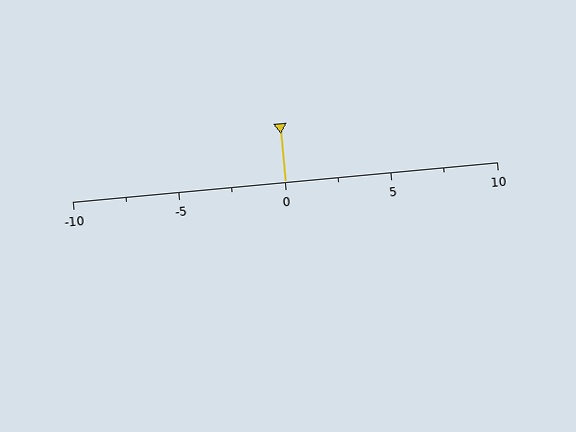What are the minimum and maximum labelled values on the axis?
The axis runs from -10 to 10.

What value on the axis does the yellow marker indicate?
The marker indicates approximately 0.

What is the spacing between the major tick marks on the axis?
The major ticks are spaced 5 apart.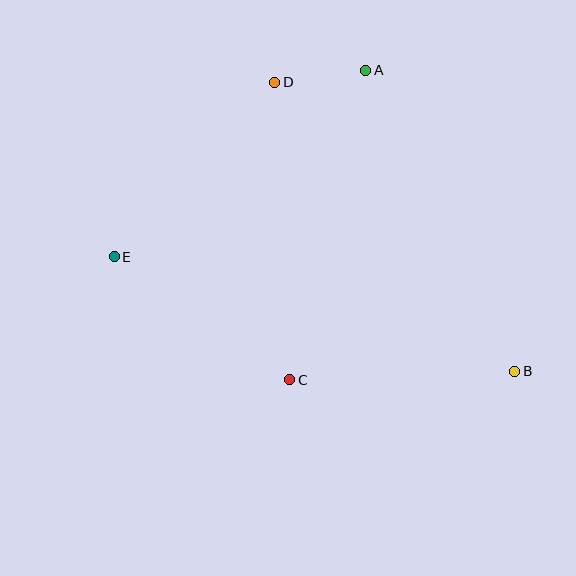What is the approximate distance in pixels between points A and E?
The distance between A and E is approximately 313 pixels.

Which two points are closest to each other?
Points A and D are closest to each other.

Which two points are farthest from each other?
Points B and E are farthest from each other.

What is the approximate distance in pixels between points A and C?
The distance between A and C is approximately 318 pixels.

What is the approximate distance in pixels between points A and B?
The distance between A and B is approximately 336 pixels.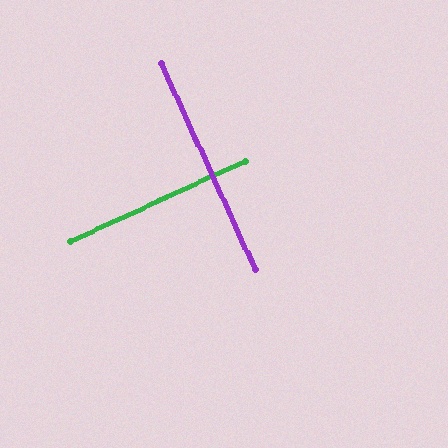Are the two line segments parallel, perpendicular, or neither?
Perpendicular — they meet at approximately 90°.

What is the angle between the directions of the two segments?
Approximately 90 degrees.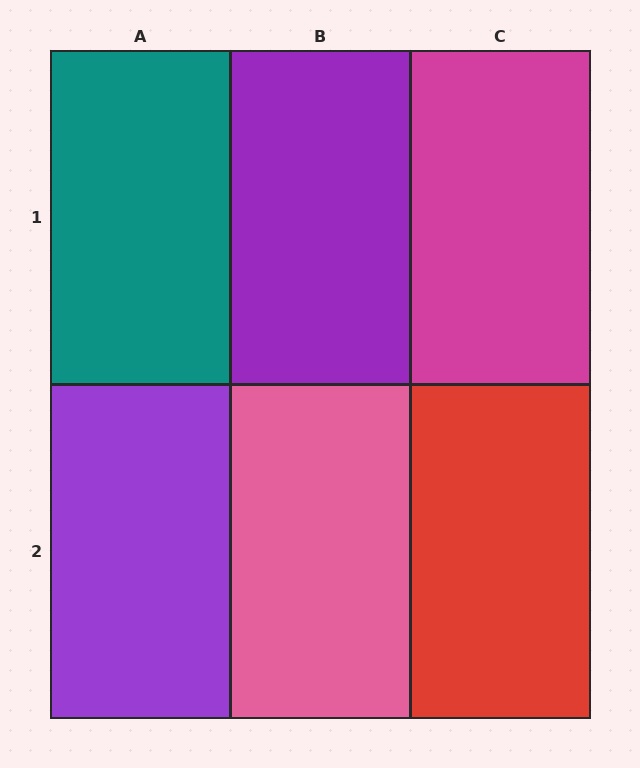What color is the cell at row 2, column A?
Purple.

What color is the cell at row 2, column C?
Red.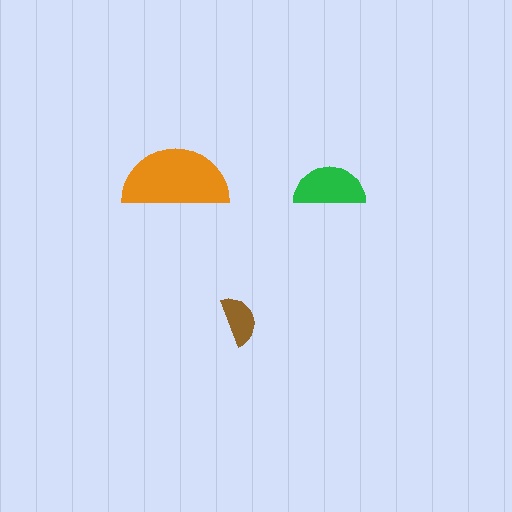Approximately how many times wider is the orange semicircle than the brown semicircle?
About 2 times wider.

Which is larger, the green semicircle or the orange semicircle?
The orange one.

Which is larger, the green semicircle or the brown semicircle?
The green one.